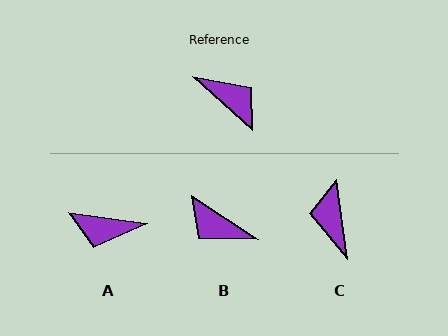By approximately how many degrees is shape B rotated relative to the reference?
Approximately 171 degrees clockwise.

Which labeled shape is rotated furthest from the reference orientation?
B, about 171 degrees away.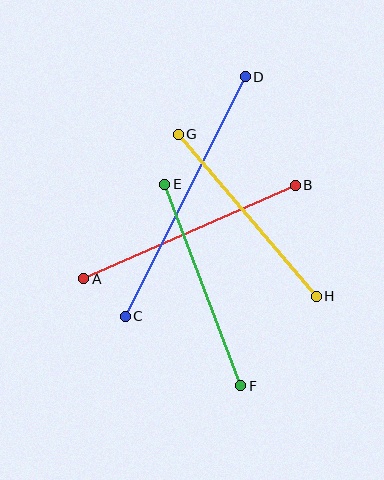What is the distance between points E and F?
The distance is approximately 215 pixels.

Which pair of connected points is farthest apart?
Points C and D are farthest apart.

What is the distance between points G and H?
The distance is approximately 213 pixels.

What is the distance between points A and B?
The distance is approximately 231 pixels.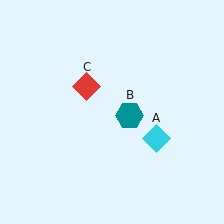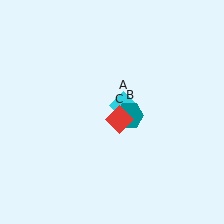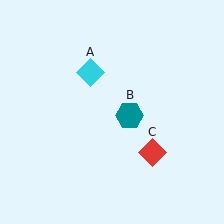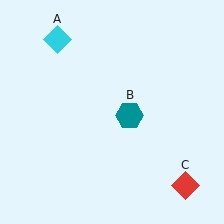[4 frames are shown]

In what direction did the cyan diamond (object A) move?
The cyan diamond (object A) moved up and to the left.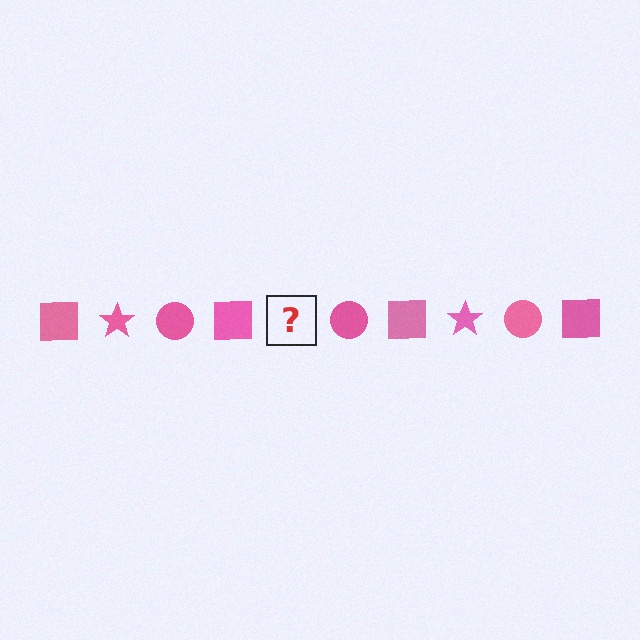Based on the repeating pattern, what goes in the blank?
The blank should be a pink star.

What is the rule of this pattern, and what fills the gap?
The rule is that the pattern cycles through square, star, circle shapes in pink. The gap should be filled with a pink star.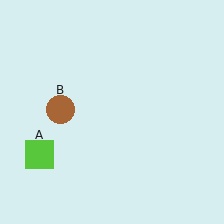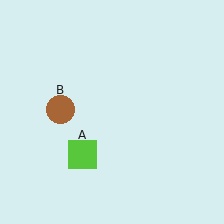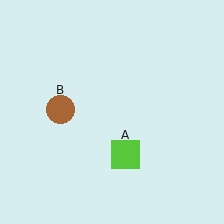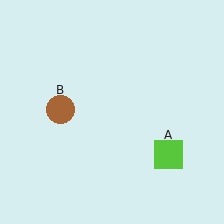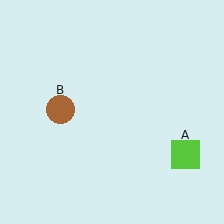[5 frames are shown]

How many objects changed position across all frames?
1 object changed position: lime square (object A).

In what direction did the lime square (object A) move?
The lime square (object A) moved right.